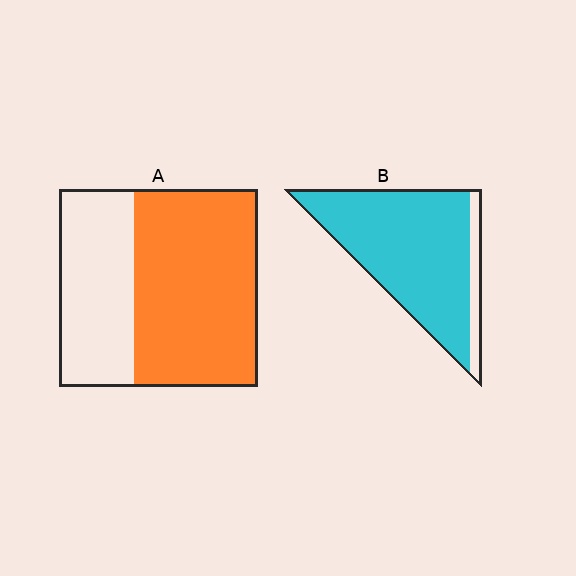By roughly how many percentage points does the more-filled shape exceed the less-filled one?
By roughly 25 percentage points (B over A).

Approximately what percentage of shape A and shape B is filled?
A is approximately 60% and B is approximately 90%.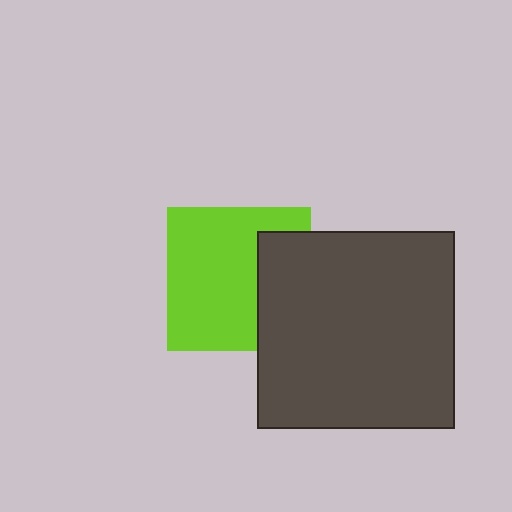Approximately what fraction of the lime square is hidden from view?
Roughly 31% of the lime square is hidden behind the dark gray square.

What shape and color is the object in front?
The object in front is a dark gray square.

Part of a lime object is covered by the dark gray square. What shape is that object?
It is a square.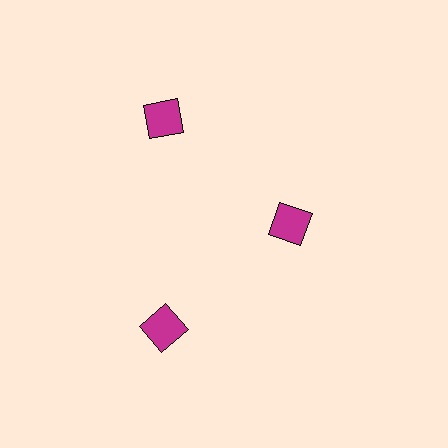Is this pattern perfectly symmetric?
No. The 3 magenta diamonds are arranged in a ring, but one element near the 3 o'clock position is pulled inward toward the center, breaking the 3-fold rotational symmetry.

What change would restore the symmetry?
The symmetry would be restored by moving it outward, back onto the ring so that all 3 diamonds sit at equal angles and equal distance from the center.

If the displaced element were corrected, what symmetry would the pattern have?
It would have 3-fold rotational symmetry — the pattern would map onto itself every 120 degrees.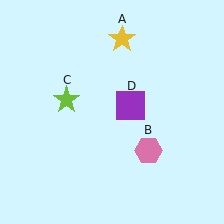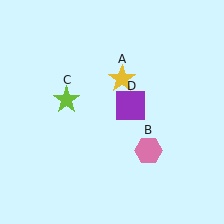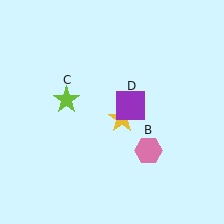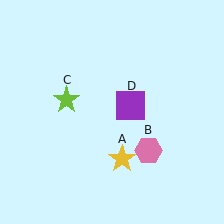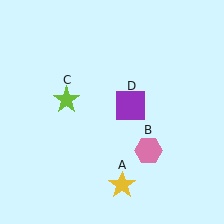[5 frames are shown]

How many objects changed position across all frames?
1 object changed position: yellow star (object A).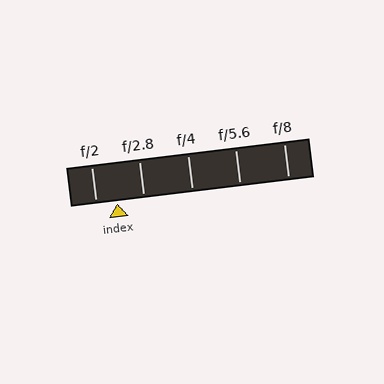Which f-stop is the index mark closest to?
The index mark is closest to f/2.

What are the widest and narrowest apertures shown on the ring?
The widest aperture shown is f/2 and the narrowest is f/8.